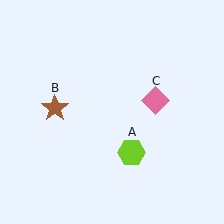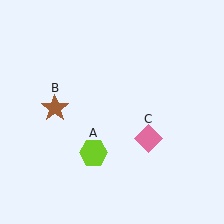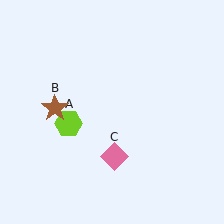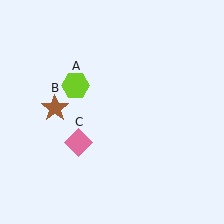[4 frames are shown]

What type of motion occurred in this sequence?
The lime hexagon (object A), pink diamond (object C) rotated clockwise around the center of the scene.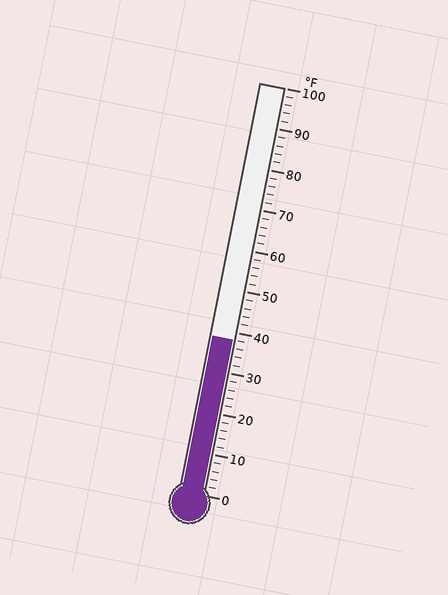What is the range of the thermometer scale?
The thermometer scale ranges from 0°F to 100°F.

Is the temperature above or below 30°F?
The temperature is above 30°F.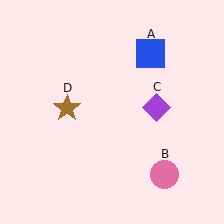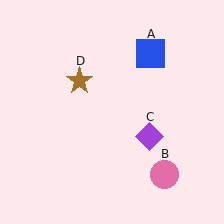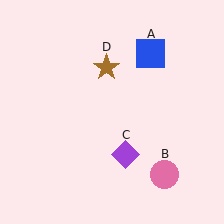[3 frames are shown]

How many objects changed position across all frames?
2 objects changed position: purple diamond (object C), brown star (object D).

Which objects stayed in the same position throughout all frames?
Blue square (object A) and pink circle (object B) remained stationary.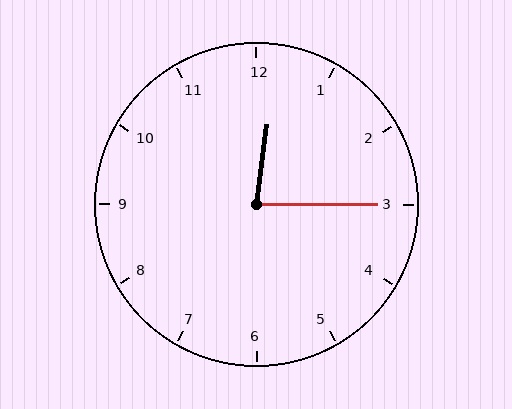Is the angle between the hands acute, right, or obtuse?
It is acute.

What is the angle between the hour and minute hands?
Approximately 82 degrees.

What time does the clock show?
12:15.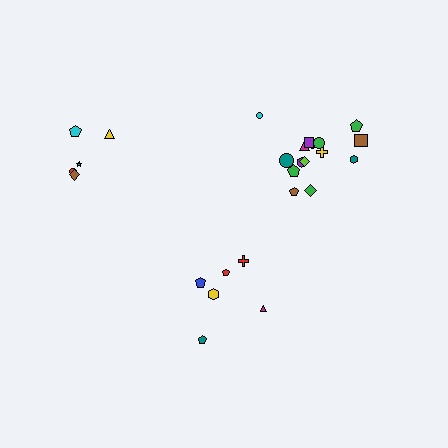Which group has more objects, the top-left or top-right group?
The top-right group.